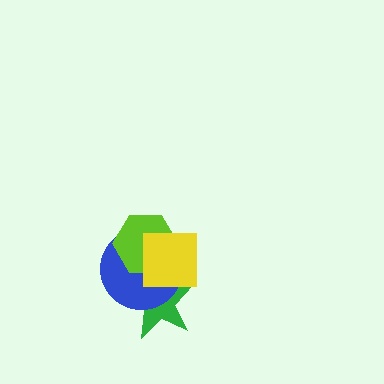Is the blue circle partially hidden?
Yes, it is partially covered by another shape.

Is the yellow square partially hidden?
No, no other shape covers it.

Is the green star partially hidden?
Yes, it is partially covered by another shape.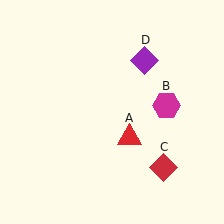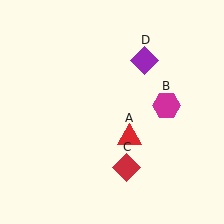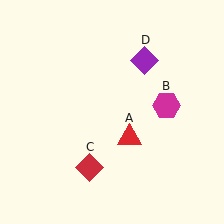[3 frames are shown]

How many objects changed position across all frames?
1 object changed position: red diamond (object C).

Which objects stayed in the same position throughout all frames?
Red triangle (object A) and magenta hexagon (object B) and purple diamond (object D) remained stationary.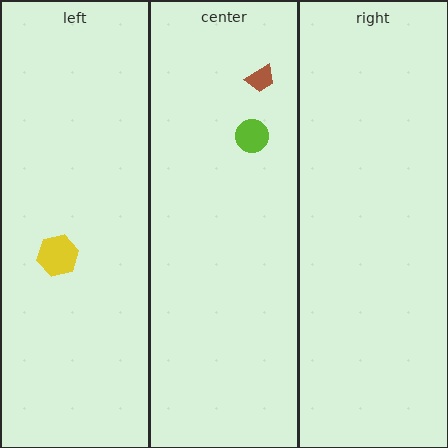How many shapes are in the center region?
2.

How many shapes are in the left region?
1.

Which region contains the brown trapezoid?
The center region.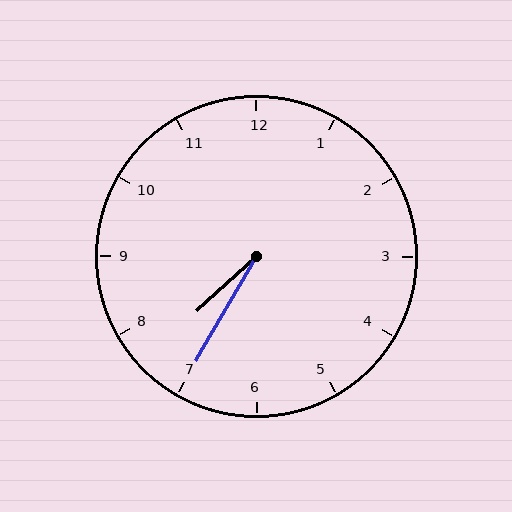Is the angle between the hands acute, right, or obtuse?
It is acute.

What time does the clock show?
7:35.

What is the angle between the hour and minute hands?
Approximately 18 degrees.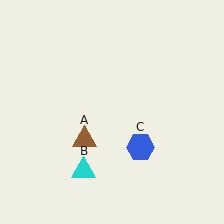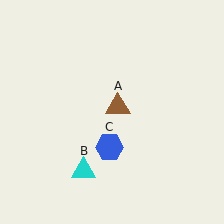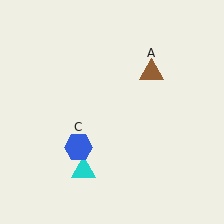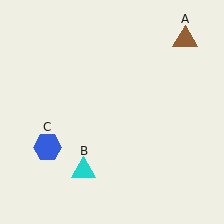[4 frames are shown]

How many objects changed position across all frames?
2 objects changed position: brown triangle (object A), blue hexagon (object C).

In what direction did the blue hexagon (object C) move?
The blue hexagon (object C) moved left.